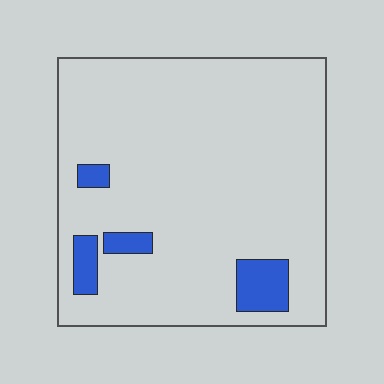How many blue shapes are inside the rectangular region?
4.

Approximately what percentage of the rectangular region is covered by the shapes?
Approximately 10%.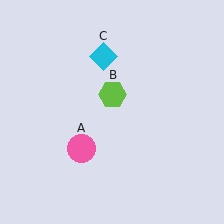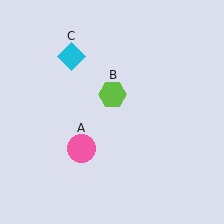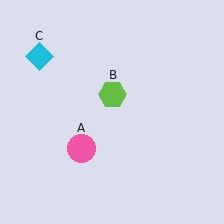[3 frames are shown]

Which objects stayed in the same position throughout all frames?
Pink circle (object A) and lime hexagon (object B) remained stationary.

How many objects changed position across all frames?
1 object changed position: cyan diamond (object C).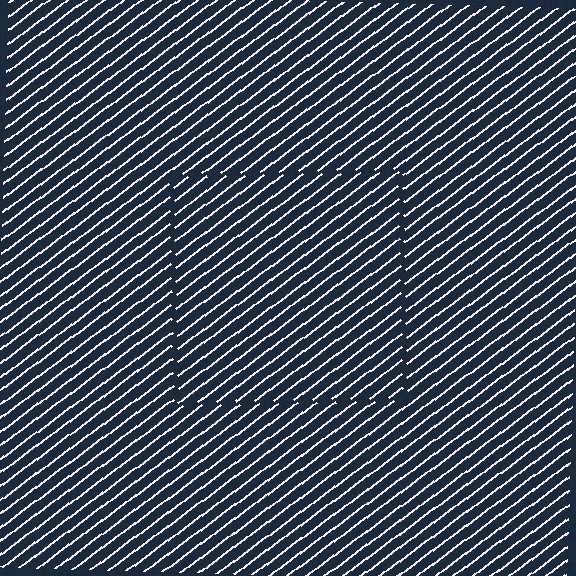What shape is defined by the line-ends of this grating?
An illusory square. The interior of the shape contains the same grating, shifted by half a period — the contour is defined by the phase discontinuity where line-ends from the inner and outer gratings abut.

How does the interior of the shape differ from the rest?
The interior of the shape contains the same grating, shifted by half a period — the contour is defined by the phase discontinuity where line-ends from the inner and outer gratings abut.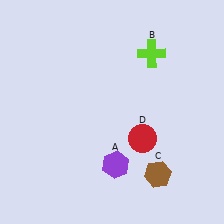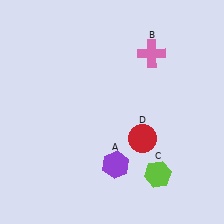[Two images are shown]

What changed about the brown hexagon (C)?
In Image 1, C is brown. In Image 2, it changed to lime.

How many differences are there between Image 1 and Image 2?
There are 2 differences between the two images.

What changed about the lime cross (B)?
In Image 1, B is lime. In Image 2, it changed to pink.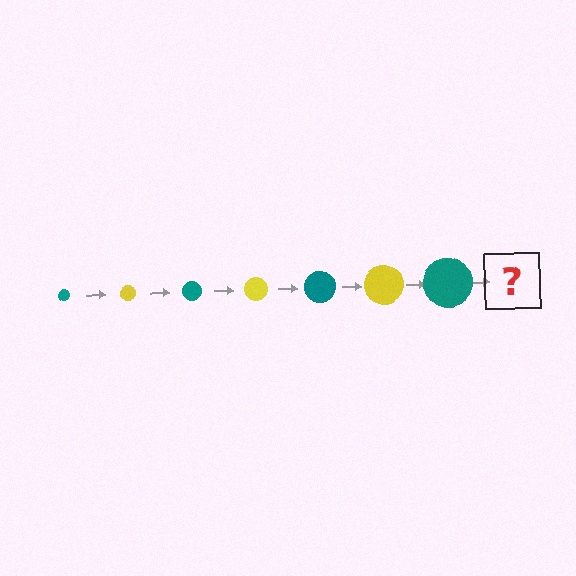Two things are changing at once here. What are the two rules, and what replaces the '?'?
The two rules are that the circle grows larger each step and the color cycles through teal and yellow. The '?' should be a yellow circle, larger than the previous one.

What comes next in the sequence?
The next element should be a yellow circle, larger than the previous one.